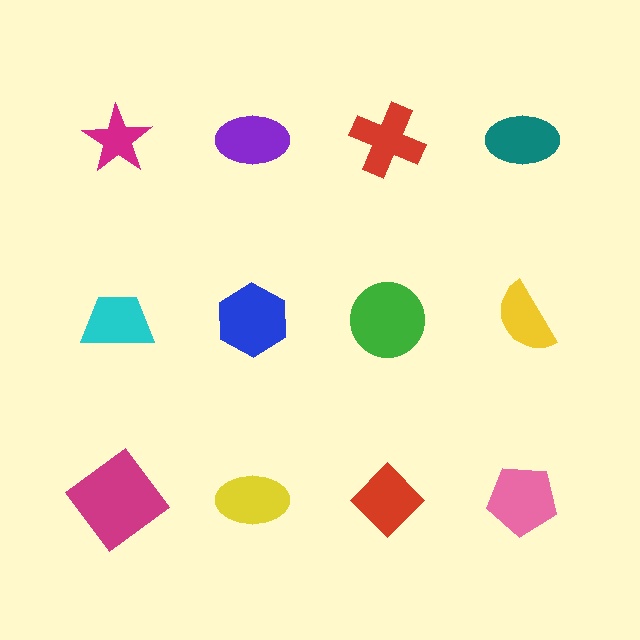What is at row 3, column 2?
A yellow ellipse.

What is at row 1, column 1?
A magenta star.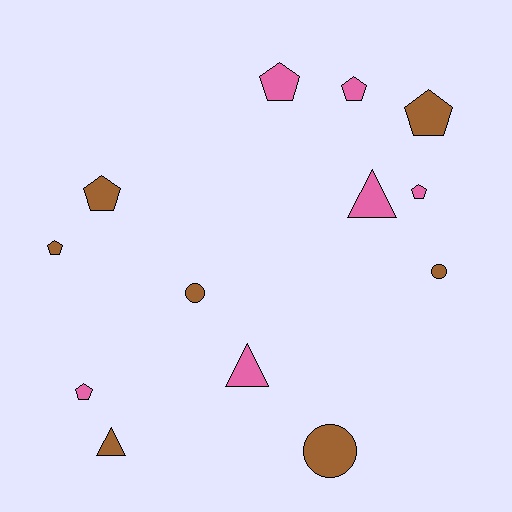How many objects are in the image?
There are 13 objects.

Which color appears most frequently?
Brown, with 7 objects.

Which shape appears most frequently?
Pentagon, with 7 objects.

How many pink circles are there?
There are no pink circles.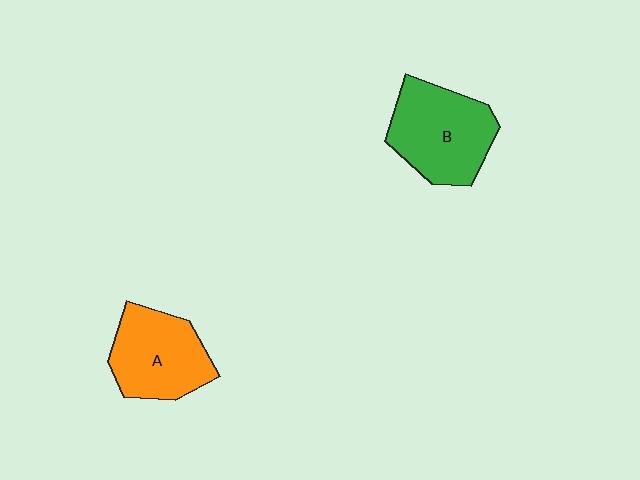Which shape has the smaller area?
Shape A (orange).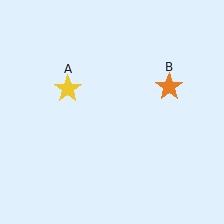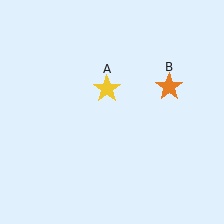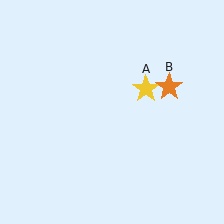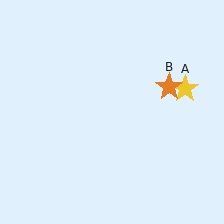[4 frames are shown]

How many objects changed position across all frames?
1 object changed position: yellow star (object A).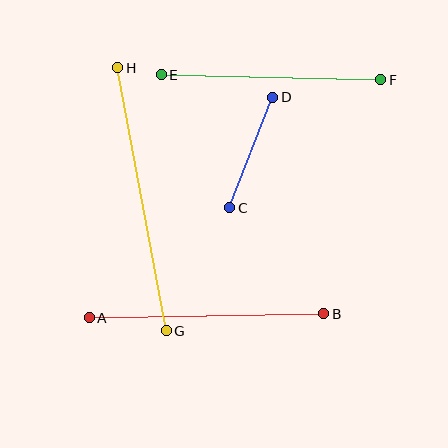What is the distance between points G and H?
The distance is approximately 267 pixels.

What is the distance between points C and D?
The distance is approximately 119 pixels.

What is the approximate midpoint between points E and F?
The midpoint is at approximately (271, 77) pixels.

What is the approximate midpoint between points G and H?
The midpoint is at approximately (142, 199) pixels.